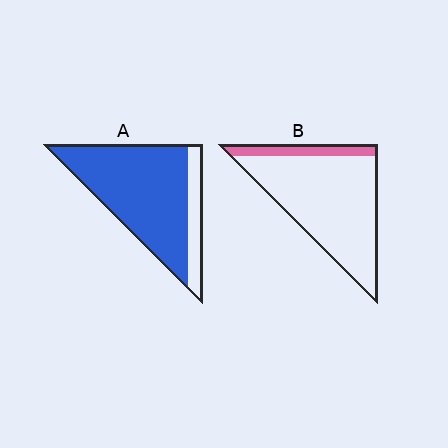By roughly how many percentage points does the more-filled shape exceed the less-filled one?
By roughly 70 percentage points (A over B).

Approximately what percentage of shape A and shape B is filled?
A is approximately 80% and B is approximately 15%.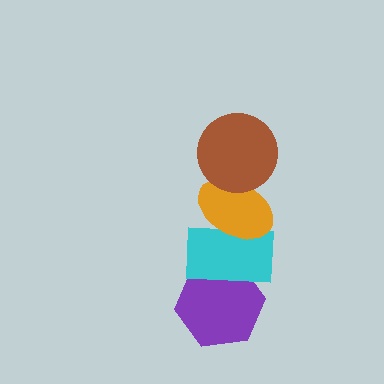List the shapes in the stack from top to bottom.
From top to bottom: the brown circle, the orange ellipse, the cyan rectangle, the purple hexagon.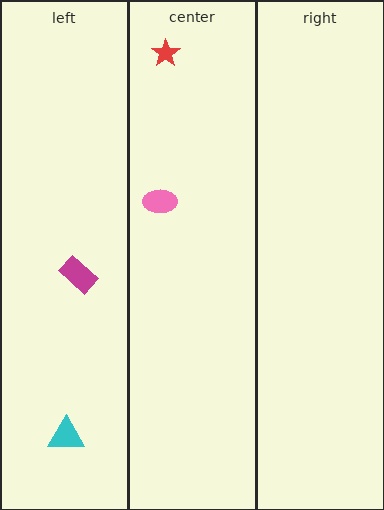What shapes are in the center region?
The pink ellipse, the red star.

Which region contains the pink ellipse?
The center region.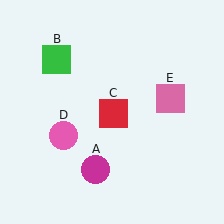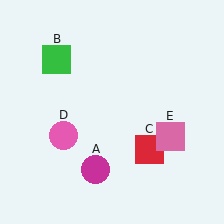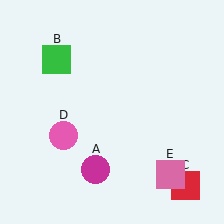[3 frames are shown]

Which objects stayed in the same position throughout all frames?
Magenta circle (object A) and green square (object B) and pink circle (object D) remained stationary.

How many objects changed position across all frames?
2 objects changed position: red square (object C), pink square (object E).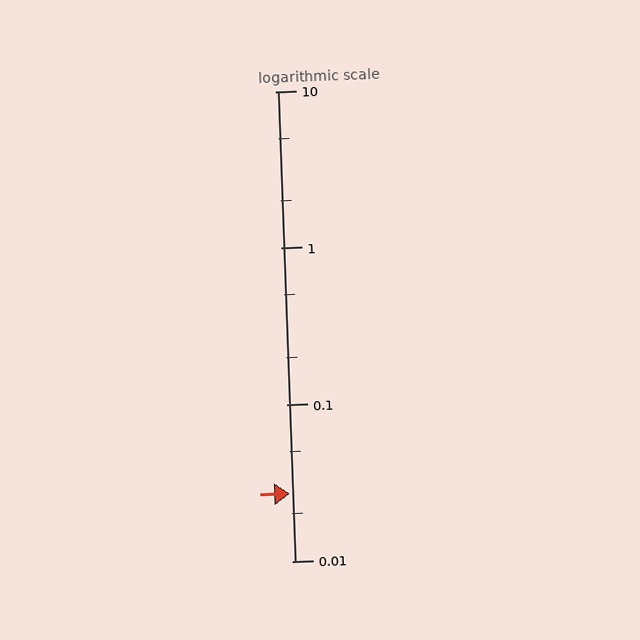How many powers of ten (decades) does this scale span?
The scale spans 3 decades, from 0.01 to 10.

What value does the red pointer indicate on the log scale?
The pointer indicates approximately 0.027.